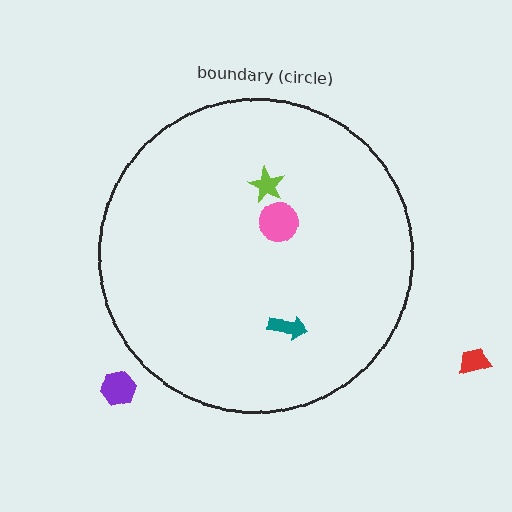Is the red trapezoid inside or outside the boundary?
Outside.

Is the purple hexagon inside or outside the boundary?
Outside.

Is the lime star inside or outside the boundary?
Inside.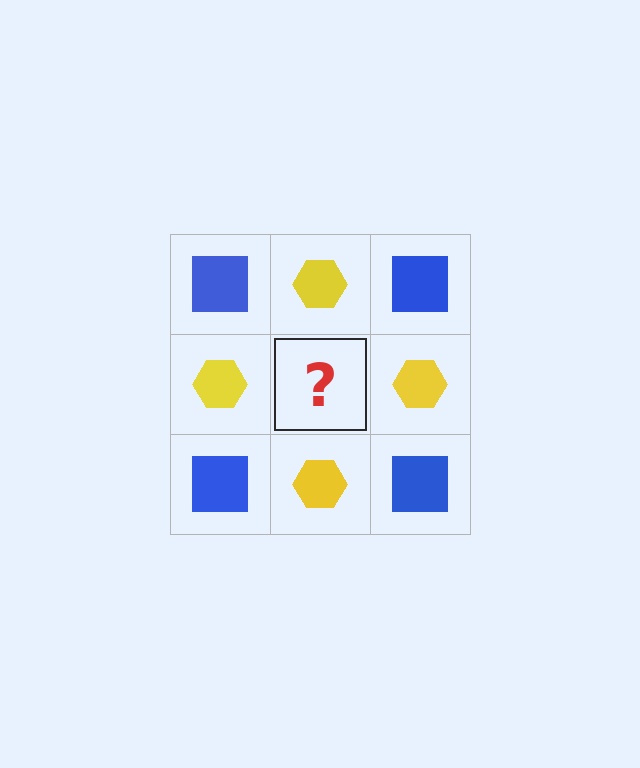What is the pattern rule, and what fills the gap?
The rule is that it alternates blue square and yellow hexagon in a checkerboard pattern. The gap should be filled with a blue square.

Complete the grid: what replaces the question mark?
The question mark should be replaced with a blue square.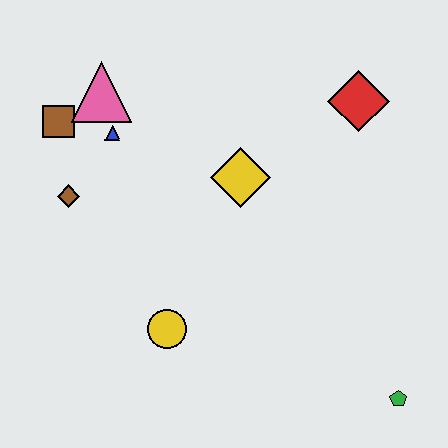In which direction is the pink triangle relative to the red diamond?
The pink triangle is to the left of the red diamond.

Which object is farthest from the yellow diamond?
The green pentagon is farthest from the yellow diamond.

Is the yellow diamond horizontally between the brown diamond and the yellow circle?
No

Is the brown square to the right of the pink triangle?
No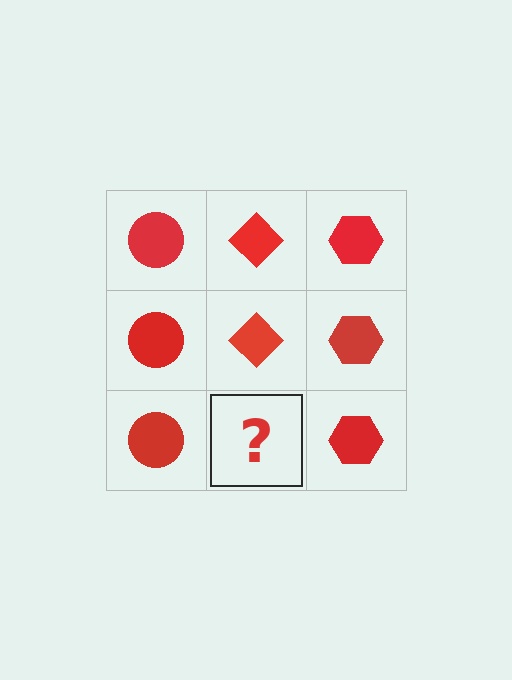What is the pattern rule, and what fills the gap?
The rule is that each column has a consistent shape. The gap should be filled with a red diamond.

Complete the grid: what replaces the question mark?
The question mark should be replaced with a red diamond.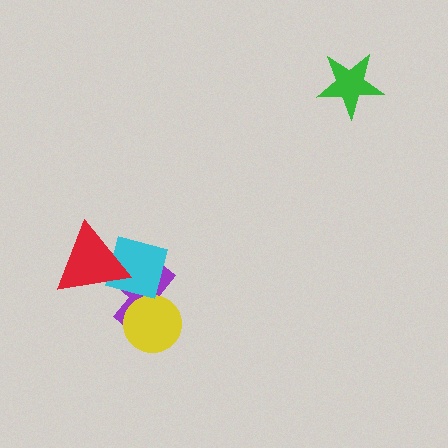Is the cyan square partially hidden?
Yes, it is partially covered by another shape.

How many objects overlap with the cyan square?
2 objects overlap with the cyan square.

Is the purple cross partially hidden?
Yes, it is partially covered by another shape.